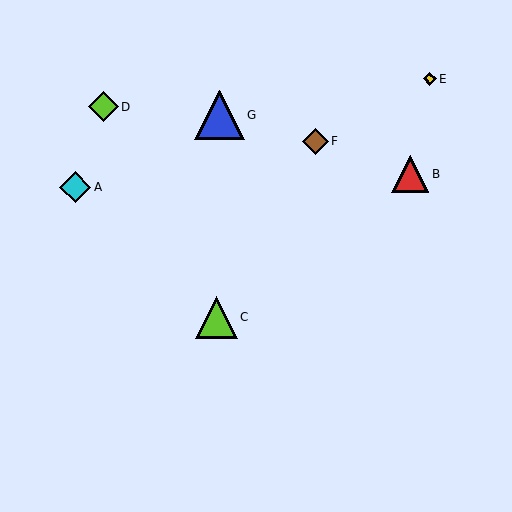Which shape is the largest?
The blue triangle (labeled G) is the largest.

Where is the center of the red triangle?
The center of the red triangle is at (410, 174).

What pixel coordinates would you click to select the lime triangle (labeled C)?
Click at (216, 317) to select the lime triangle C.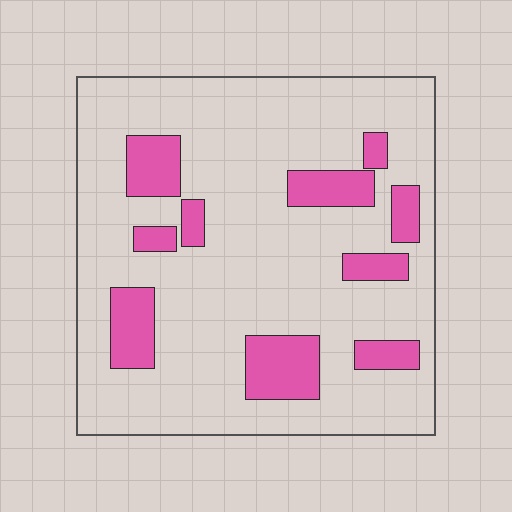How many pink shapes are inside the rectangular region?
10.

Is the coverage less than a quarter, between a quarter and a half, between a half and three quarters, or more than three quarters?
Less than a quarter.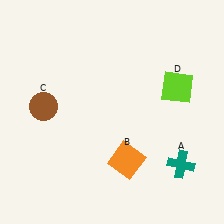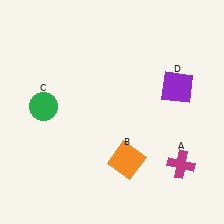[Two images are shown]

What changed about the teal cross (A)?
In Image 1, A is teal. In Image 2, it changed to magenta.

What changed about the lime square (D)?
In Image 1, D is lime. In Image 2, it changed to purple.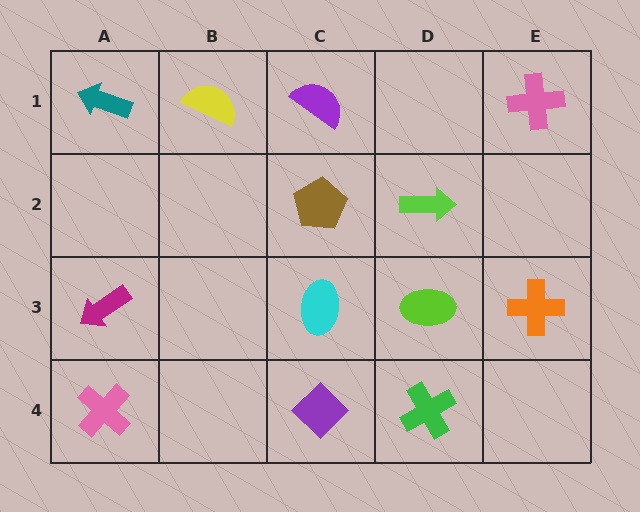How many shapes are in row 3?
4 shapes.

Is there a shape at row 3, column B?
No, that cell is empty.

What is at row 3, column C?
A cyan ellipse.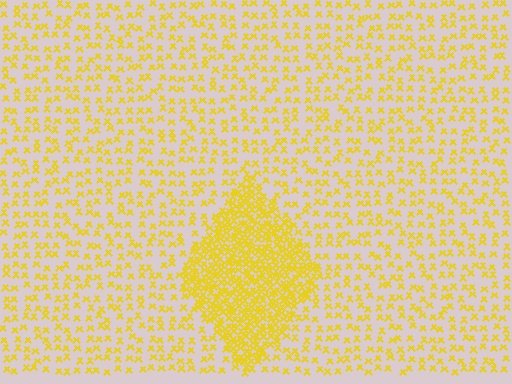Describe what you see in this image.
The image contains small yellow elements arranged at two different densities. A diamond-shaped region is visible where the elements are more densely packed than the surrounding area.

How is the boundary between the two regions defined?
The boundary is defined by a change in element density (approximately 2.9x ratio). All elements are the same color, size, and shape.